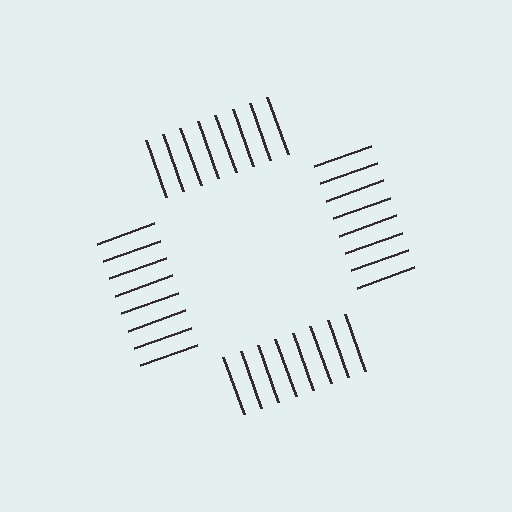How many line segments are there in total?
32 — 8 along each of the 4 edges.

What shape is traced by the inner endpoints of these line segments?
An illusory square — the line segments terminate on its edges but no continuous stroke is drawn.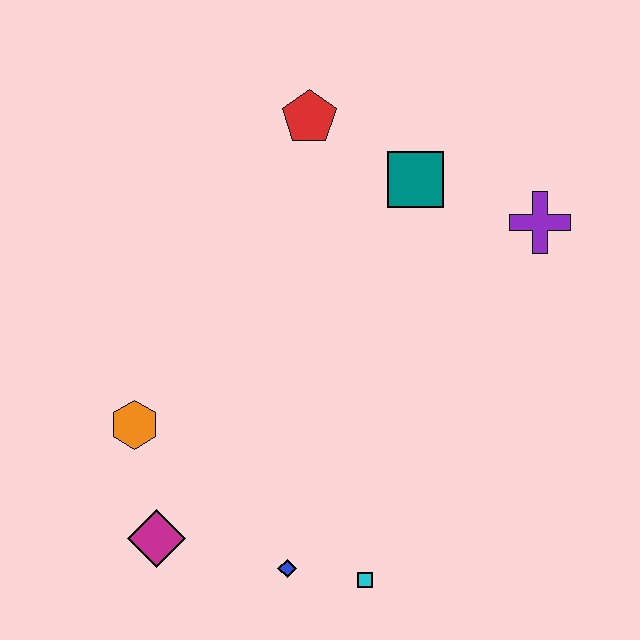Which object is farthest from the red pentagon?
The cyan square is farthest from the red pentagon.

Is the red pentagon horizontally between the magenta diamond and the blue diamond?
No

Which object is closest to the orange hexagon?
The magenta diamond is closest to the orange hexagon.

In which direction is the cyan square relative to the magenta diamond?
The cyan square is to the right of the magenta diamond.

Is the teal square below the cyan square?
No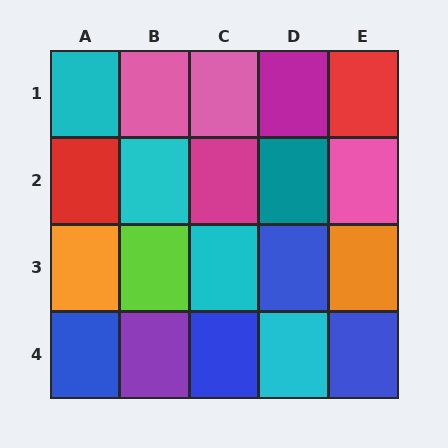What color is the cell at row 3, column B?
Lime.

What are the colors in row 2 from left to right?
Red, cyan, magenta, teal, pink.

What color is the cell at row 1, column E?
Red.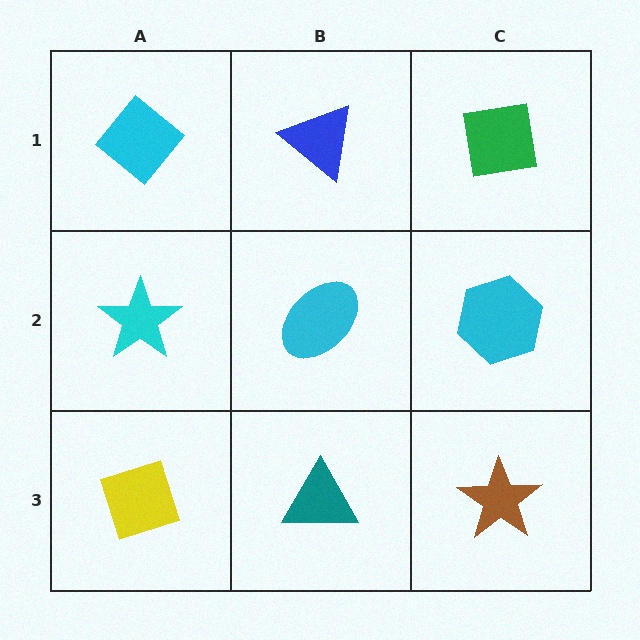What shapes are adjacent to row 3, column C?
A cyan hexagon (row 2, column C), a teal triangle (row 3, column B).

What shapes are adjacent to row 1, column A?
A cyan star (row 2, column A), a blue triangle (row 1, column B).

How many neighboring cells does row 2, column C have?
3.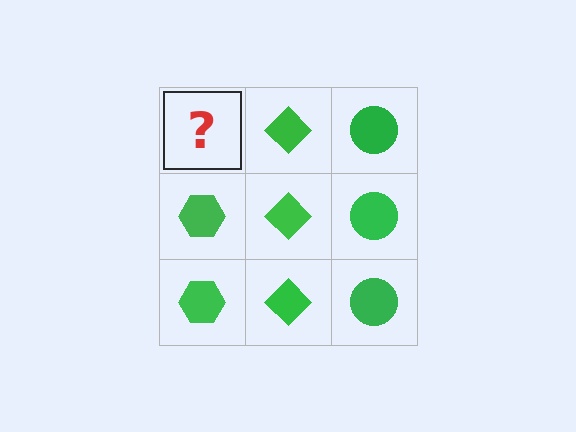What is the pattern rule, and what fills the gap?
The rule is that each column has a consistent shape. The gap should be filled with a green hexagon.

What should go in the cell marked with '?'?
The missing cell should contain a green hexagon.